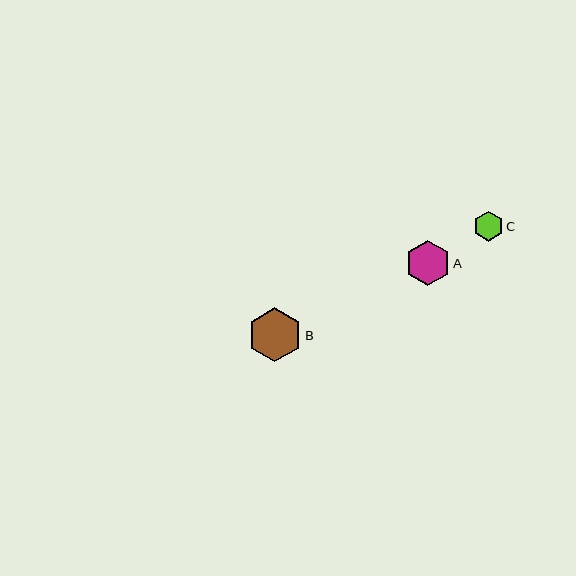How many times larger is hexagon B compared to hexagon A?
Hexagon B is approximately 1.2 times the size of hexagon A.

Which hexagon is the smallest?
Hexagon C is the smallest with a size of approximately 30 pixels.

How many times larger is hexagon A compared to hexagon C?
Hexagon A is approximately 1.5 times the size of hexagon C.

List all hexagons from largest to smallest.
From largest to smallest: B, A, C.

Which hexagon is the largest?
Hexagon B is the largest with a size of approximately 54 pixels.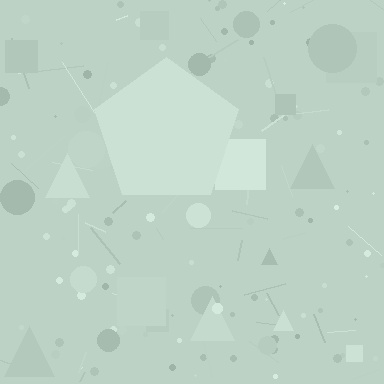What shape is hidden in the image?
A pentagon is hidden in the image.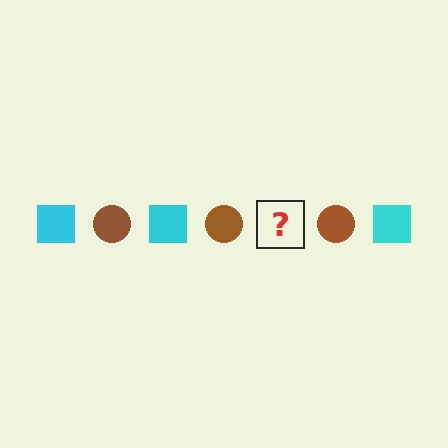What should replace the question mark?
The question mark should be replaced with a cyan square.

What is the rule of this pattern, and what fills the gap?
The rule is that the pattern alternates between cyan square and brown circle. The gap should be filled with a cyan square.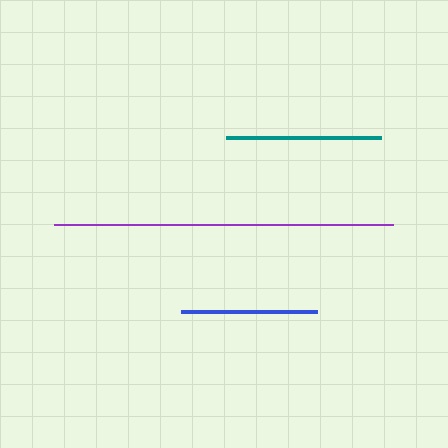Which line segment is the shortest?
The blue line is the shortest at approximately 136 pixels.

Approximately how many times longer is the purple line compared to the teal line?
The purple line is approximately 2.2 times the length of the teal line.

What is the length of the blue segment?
The blue segment is approximately 136 pixels long.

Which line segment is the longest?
The purple line is the longest at approximately 340 pixels.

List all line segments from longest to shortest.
From longest to shortest: purple, teal, blue.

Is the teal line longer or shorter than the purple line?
The purple line is longer than the teal line.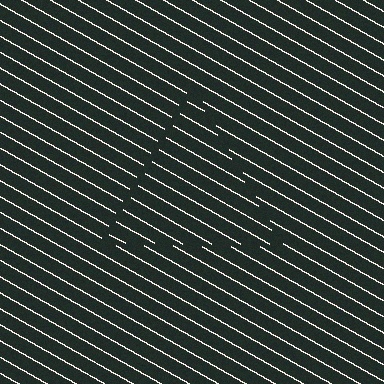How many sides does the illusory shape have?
3 sides — the line-ends trace a triangle.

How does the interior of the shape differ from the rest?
The interior of the shape contains the same grating, shifted by half a period — the contour is defined by the phase discontinuity where line-ends from the inner and outer gratings abut.